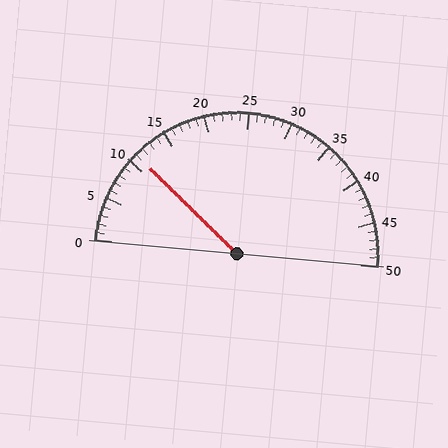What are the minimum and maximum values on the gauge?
The gauge ranges from 0 to 50.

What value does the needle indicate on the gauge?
The needle indicates approximately 11.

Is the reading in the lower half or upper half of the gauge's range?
The reading is in the lower half of the range (0 to 50).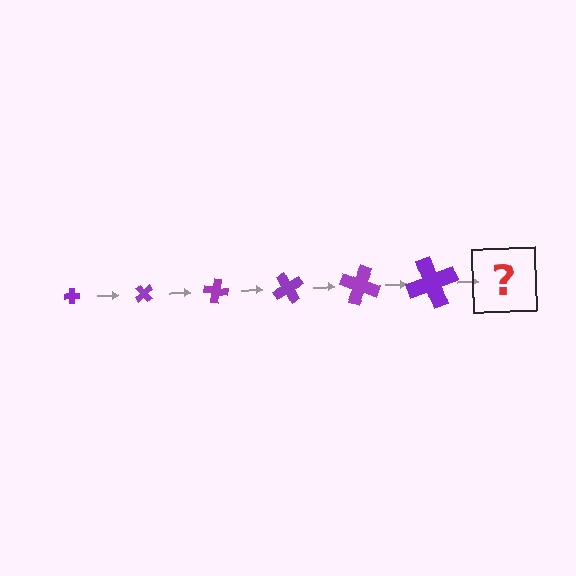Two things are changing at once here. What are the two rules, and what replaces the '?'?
The two rules are that the cross grows larger each step and it rotates 50 degrees each step. The '?' should be a cross, larger than the previous one and rotated 300 degrees from the start.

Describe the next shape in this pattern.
It should be a cross, larger than the previous one and rotated 300 degrees from the start.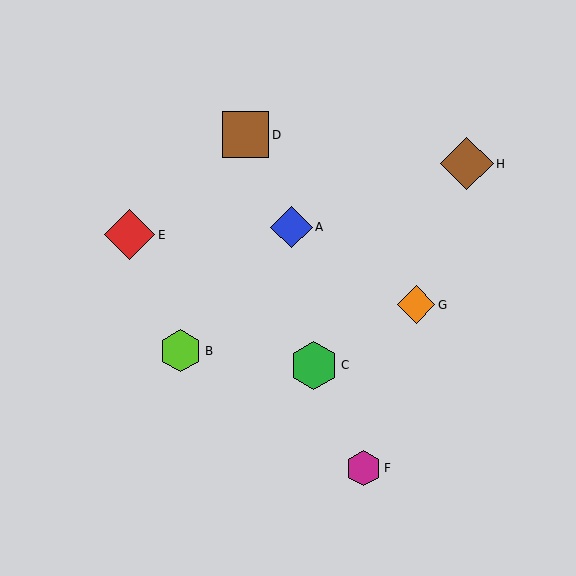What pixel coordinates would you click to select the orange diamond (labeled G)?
Click at (416, 305) to select the orange diamond G.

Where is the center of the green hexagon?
The center of the green hexagon is at (314, 366).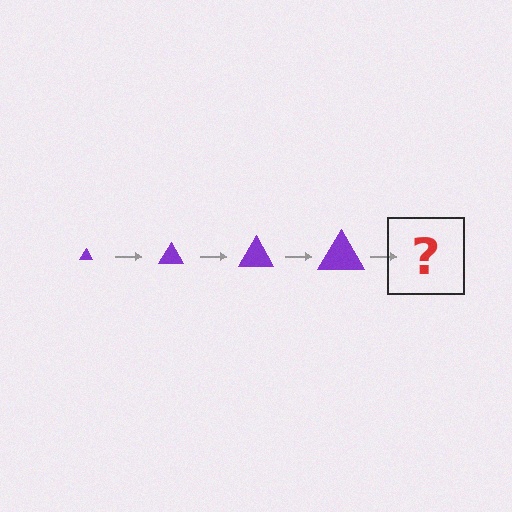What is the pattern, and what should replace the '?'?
The pattern is that the triangle gets progressively larger each step. The '?' should be a purple triangle, larger than the previous one.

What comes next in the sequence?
The next element should be a purple triangle, larger than the previous one.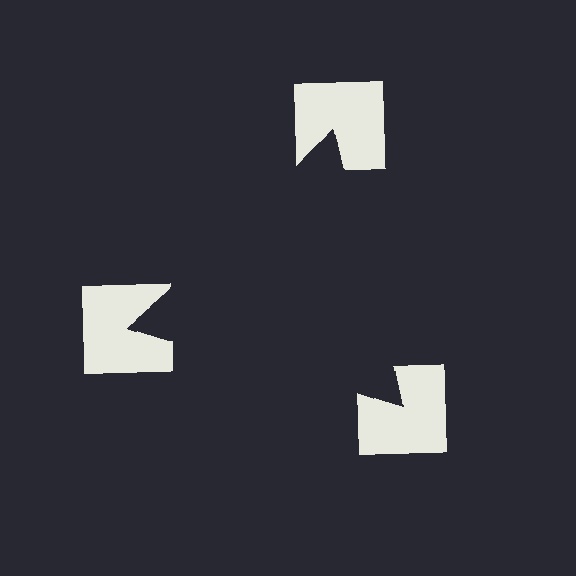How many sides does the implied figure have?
3 sides.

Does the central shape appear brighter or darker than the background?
It typically appears slightly darker than the background, even though no actual brightness change is drawn.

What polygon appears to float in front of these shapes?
An illusory triangle — its edges are inferred from the aligned wedge cuts in the notched squares, not physically drawn.